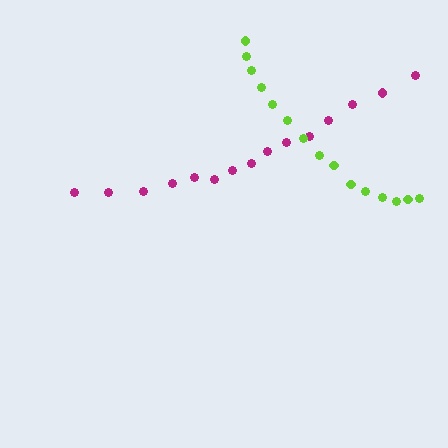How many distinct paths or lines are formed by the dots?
There are 2 distinct paths.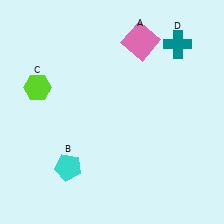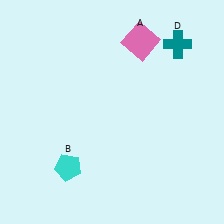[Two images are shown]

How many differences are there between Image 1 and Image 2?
There is 1 difference between the two images.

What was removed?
The lime hexagon (C) was removed in Image 2.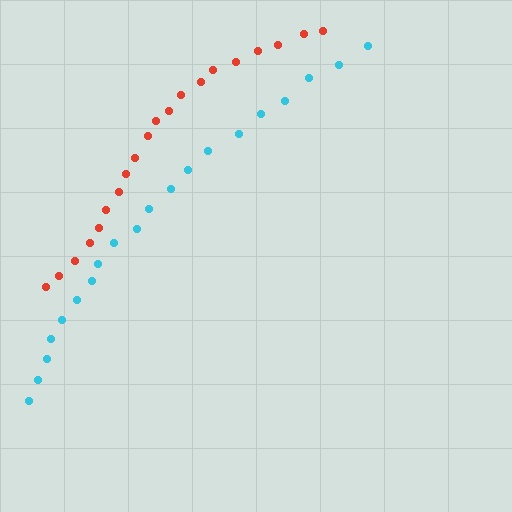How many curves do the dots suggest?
There are 2 distinct paths.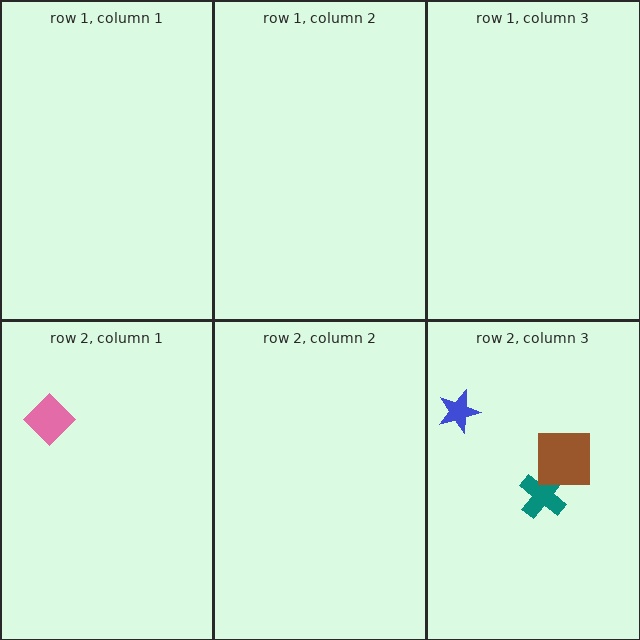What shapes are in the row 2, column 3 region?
The teal cross, the blue star, the brown square.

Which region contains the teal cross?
The row 2, column 3 region.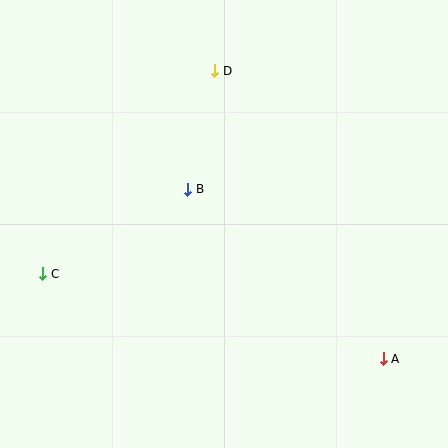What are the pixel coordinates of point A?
Point A is at (383, 359).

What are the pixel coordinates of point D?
Point D is at (215, 71).